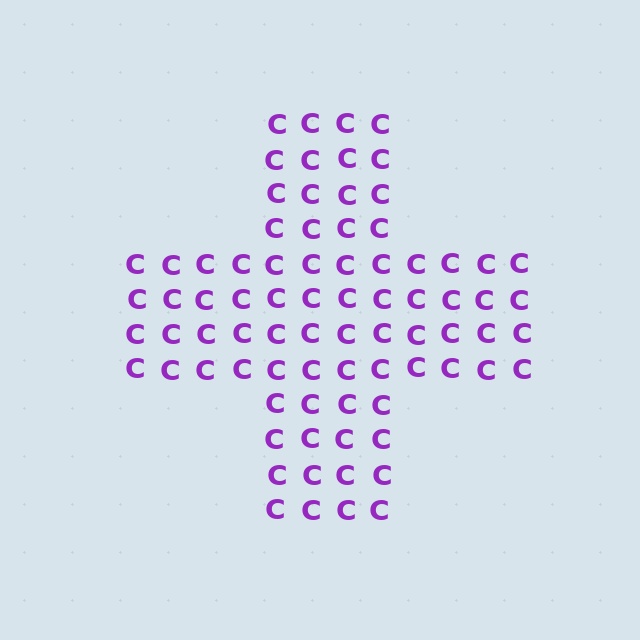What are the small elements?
The small elements are letter C's.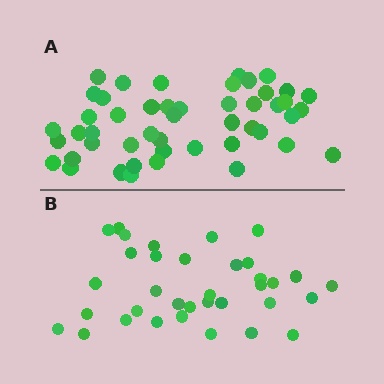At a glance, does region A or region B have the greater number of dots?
Region A (the top region) has more dots.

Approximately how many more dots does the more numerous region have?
Region A has approximately 15 more dots than region B.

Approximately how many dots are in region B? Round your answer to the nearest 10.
About 40 dots. (The exact count is 35, which rounds to 40.)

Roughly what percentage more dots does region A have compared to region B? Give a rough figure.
About 35% more.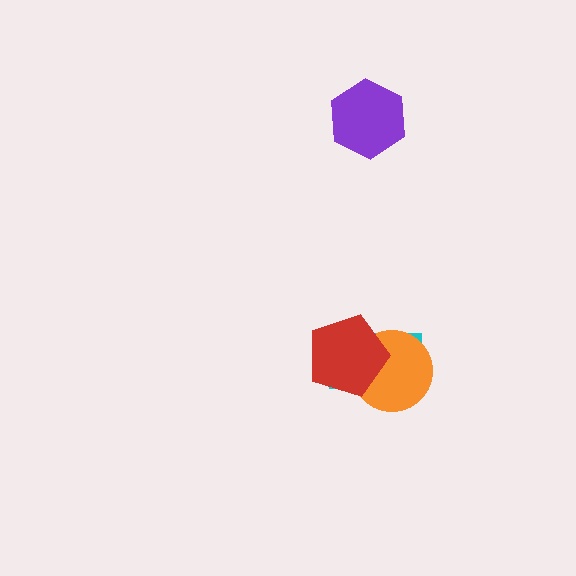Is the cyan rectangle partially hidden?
Yes, it is partially covered by another shape.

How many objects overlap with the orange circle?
2 objects overlap with the orange circle.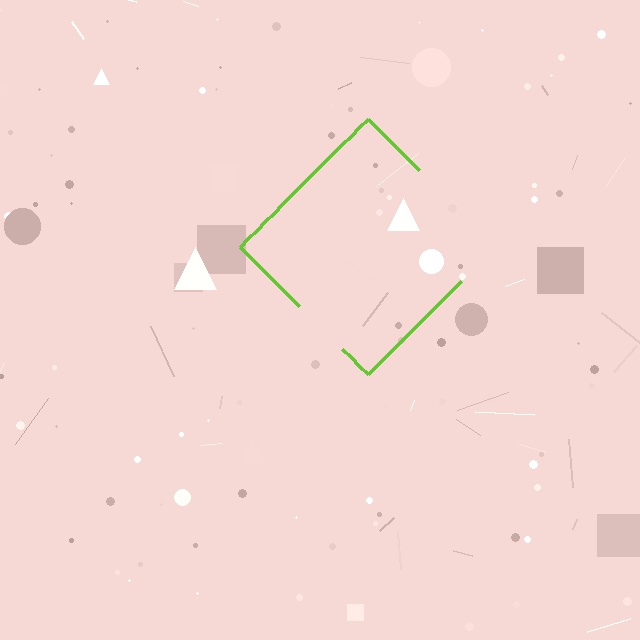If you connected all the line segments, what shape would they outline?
They would outline a diamond.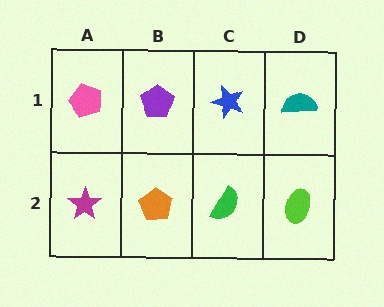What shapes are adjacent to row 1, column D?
A lime ellipse (row 2, column D), a blue star (row 1, column C).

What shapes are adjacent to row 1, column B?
An orange pentagon (row 2, column B), a pink pentagon (row 1, column A), a blue star (row 1, column C).